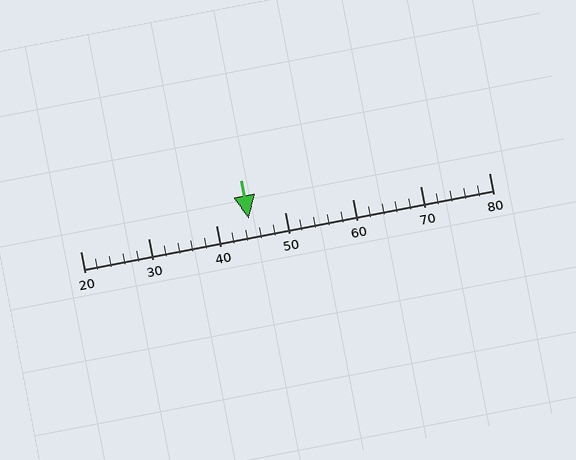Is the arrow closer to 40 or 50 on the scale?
The arrow is closer to 40.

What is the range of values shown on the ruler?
The ruler shows values from 20 to 80.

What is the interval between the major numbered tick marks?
The major tick marks are spaced 10 units apart.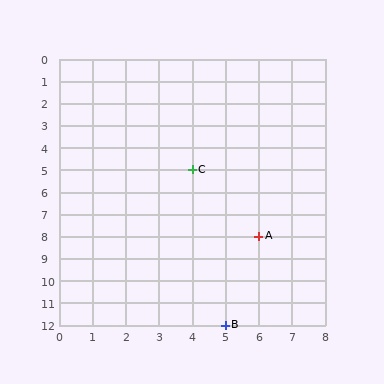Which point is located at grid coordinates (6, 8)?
Point A is at (6, 8).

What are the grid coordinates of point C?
Point C is at grid coordinates (4, 5).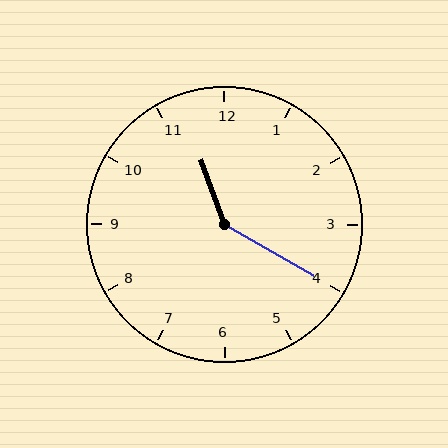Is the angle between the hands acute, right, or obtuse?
It is obtuse.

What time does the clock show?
11:20.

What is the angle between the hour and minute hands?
Approximately 140 degrees.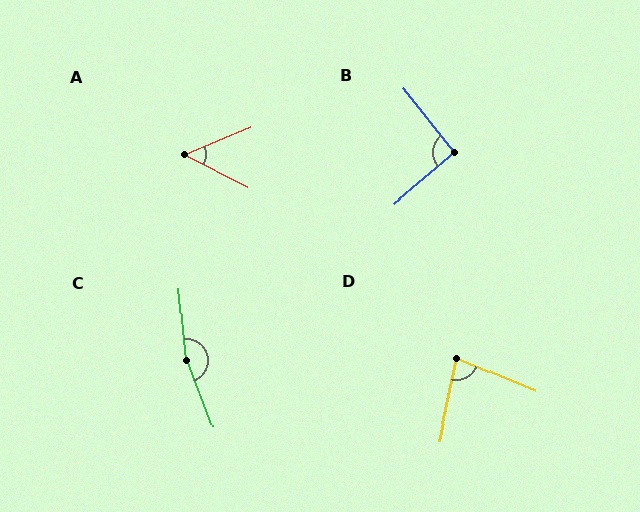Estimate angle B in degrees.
Approximately 92 degrees.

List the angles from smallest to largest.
A (50°), D (79°), B (92°), C (164°).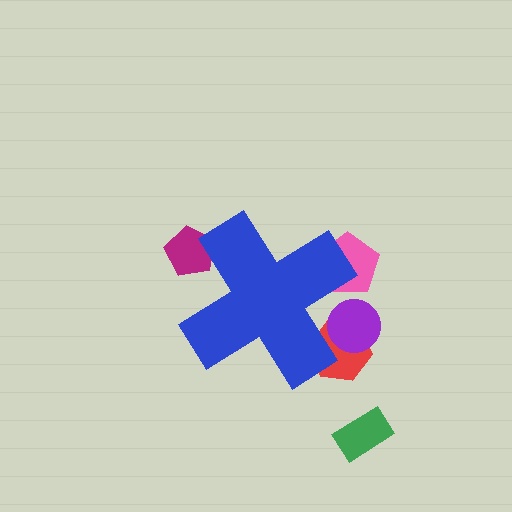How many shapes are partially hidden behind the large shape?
4 shapes are partially hidden.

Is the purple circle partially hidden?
Yes, the purple circle is partially hidden behind the blue cross.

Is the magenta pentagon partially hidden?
Yes, the magenta pentagon is partially hidden behind the blue cross.